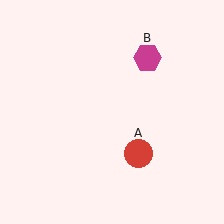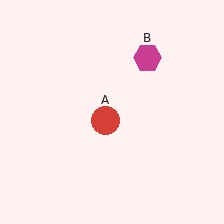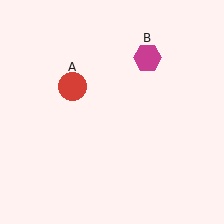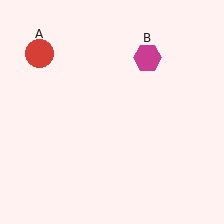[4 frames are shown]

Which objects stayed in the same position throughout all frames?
Magenta hexagon (object B) remained stationary.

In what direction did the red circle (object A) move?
The red circle (object A) moved up and to the left.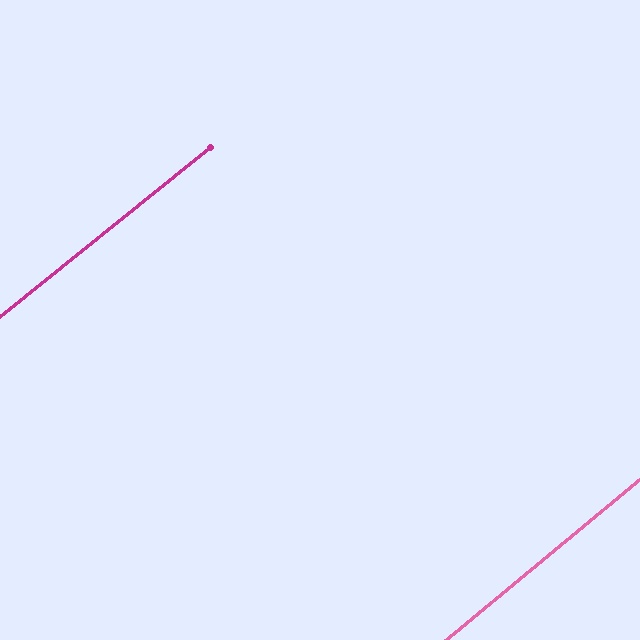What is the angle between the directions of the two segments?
Approximately 1 degree.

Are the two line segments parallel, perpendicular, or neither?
Parallel — their directions differ by only 1.1°.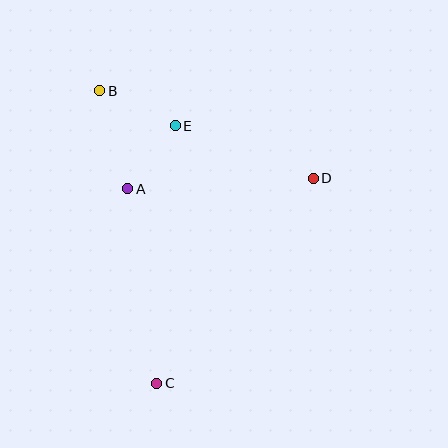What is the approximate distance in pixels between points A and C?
The distance between A and C is approximately 197 pixels.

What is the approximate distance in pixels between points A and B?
The distance between A and B is approximately 102 pixels.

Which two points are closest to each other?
Points A and E are closest to each other.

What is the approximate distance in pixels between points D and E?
The distance between D and E is approximately 147 pixels.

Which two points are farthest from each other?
Points B and C are farthest from each other.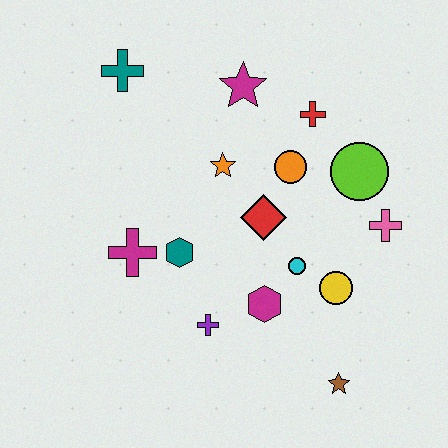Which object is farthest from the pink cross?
The teal cross is farthest from the pink cross.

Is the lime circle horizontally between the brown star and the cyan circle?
No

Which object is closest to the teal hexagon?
The magenta cross is closest to the teal hexagon.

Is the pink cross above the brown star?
Yes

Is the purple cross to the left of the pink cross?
Yes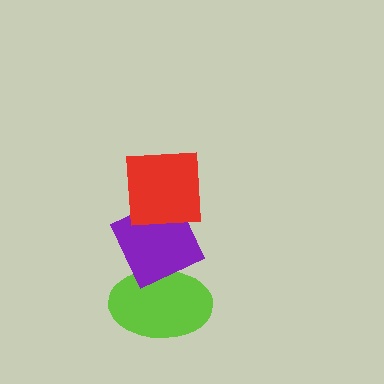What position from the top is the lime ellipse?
The lime ellipse is 3rd from the top.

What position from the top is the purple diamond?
The purple diamond is 2nd from the top.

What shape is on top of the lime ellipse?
The purple diamond is on top of the lime ellipse.